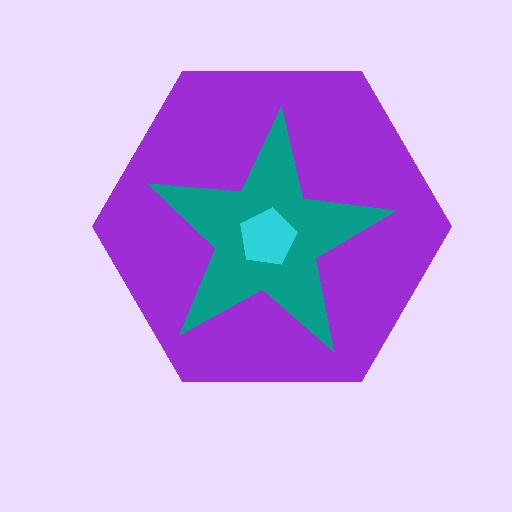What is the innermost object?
The cyan pentagon.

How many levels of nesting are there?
3.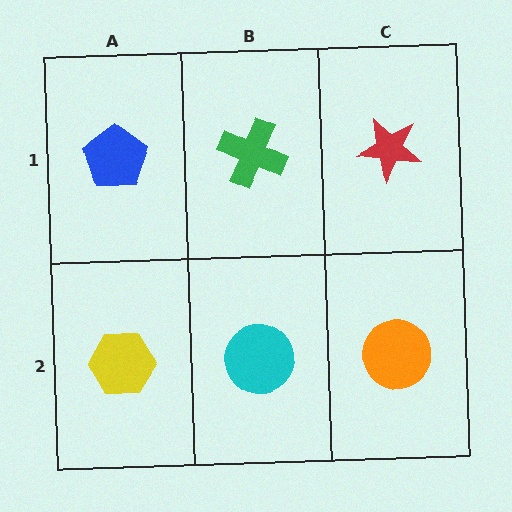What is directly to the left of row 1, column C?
A green cross.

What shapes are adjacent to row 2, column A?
A blue pentagon (row 1, column A), a cyan circle (row 2, column B).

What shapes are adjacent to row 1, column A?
A yellow hexagon (row 2, column A), a green cross (row 1, column B).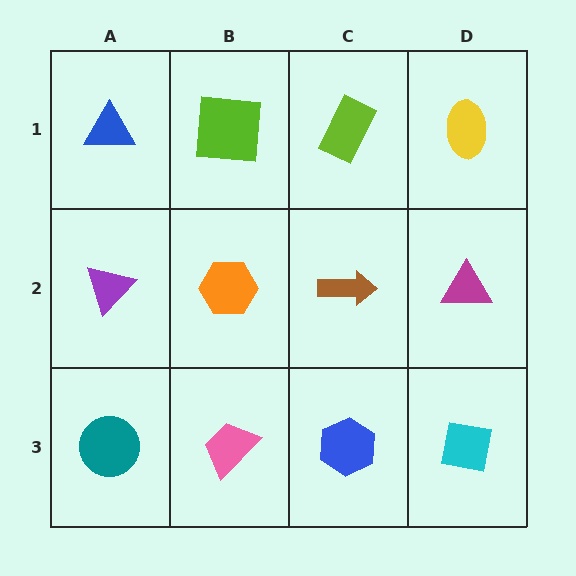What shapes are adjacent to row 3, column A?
A purple triangle (row 2, column A), a pink trapezoid (row 3, column B).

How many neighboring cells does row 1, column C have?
3.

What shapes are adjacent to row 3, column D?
A magenta triangle (row 2, column D), a blue hexagon (row 3, column C).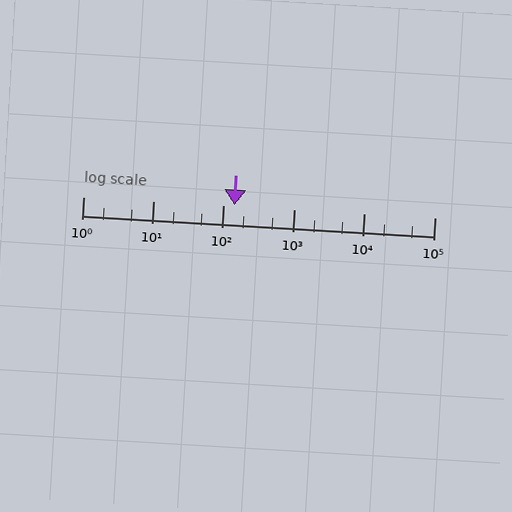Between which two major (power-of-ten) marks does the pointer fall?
The pointer is between 100 and 1000.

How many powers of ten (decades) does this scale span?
The scale spans 5 decades, from 1 to 100000.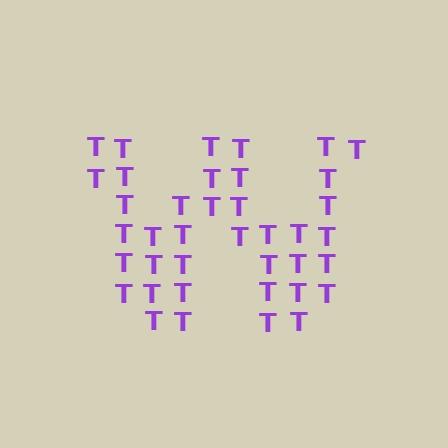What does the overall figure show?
The overall figure shows the letter W.